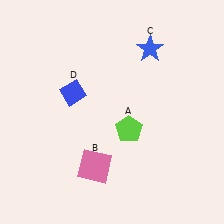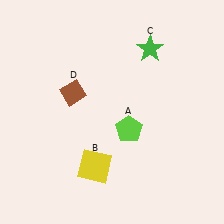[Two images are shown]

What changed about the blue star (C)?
In Image 1, C is blue. In Image 2, it changed to green.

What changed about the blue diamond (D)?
In Image 1, D is blue. In Image 2, it changed to brown.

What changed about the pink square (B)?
In Image 1, B is pink. In Image 2, it changed to yellow.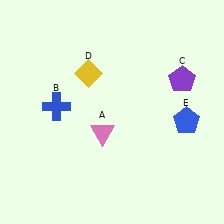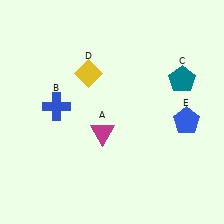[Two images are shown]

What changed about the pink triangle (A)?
In Image 1, A is pink. In Image 2, it changed to magenta.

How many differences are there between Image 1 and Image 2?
There are 2 differences between the two images.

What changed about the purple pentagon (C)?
In Image 1, C is purple. In Image 2, it changed to teal.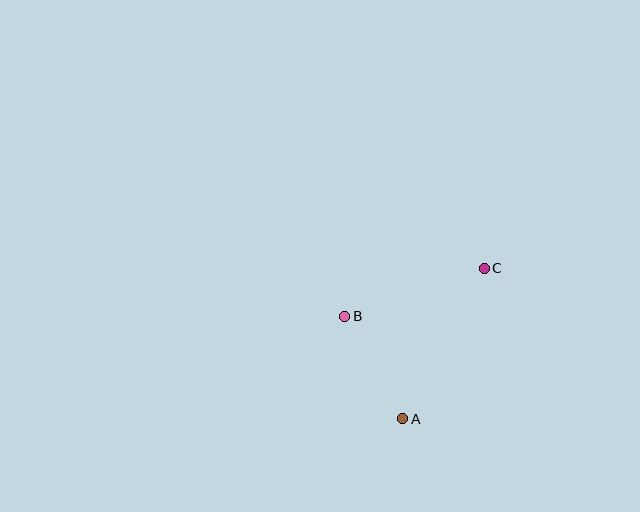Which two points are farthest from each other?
Points A and C are farthest from each other.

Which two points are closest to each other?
Points A and B are closest to each other.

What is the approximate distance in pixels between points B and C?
The distance between B and C is approximately 147 pixels.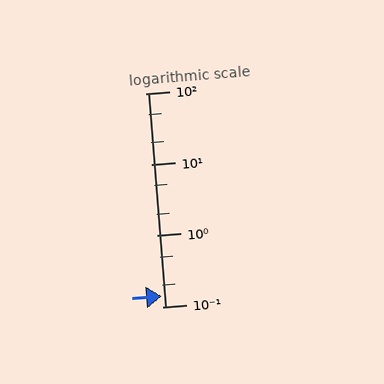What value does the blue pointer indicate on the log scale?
The pointer indicates approximately 0.14.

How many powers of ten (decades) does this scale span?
The scale spans 3 decades, from 0.1 to 100.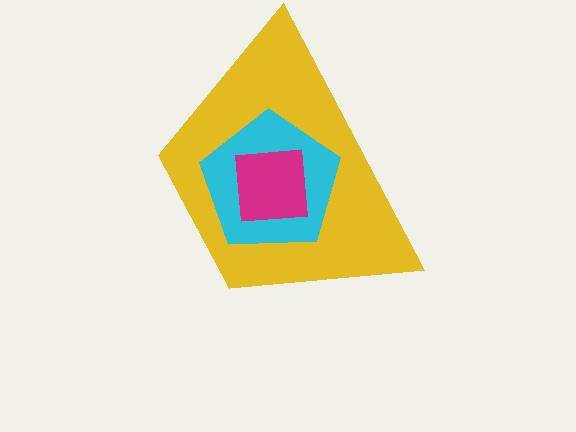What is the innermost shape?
The magenta square.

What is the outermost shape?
The yellow trapezoid.